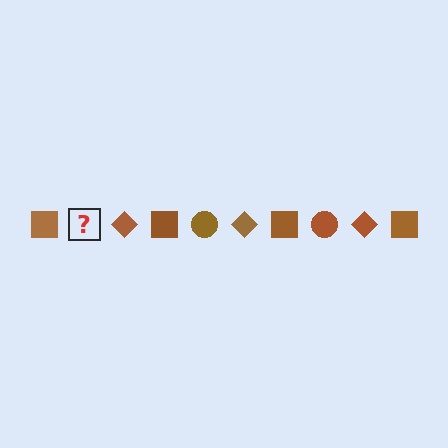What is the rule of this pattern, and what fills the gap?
The rule is that the pattern cycles through square, circle, diamond shapes in brown. The gap should be filled with a brown circle.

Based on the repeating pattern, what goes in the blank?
The blank should be a brown circle.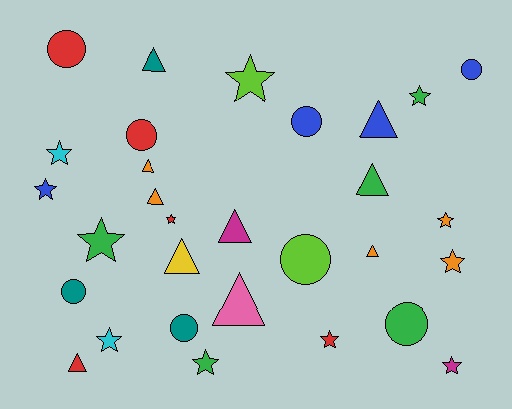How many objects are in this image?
There are 30 objects.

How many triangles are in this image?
There are 10 triangles.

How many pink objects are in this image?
There is 1 pink object.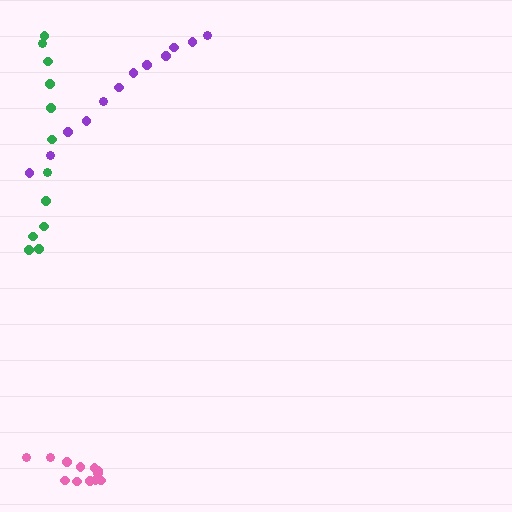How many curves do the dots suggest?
There are 3 distinct paths.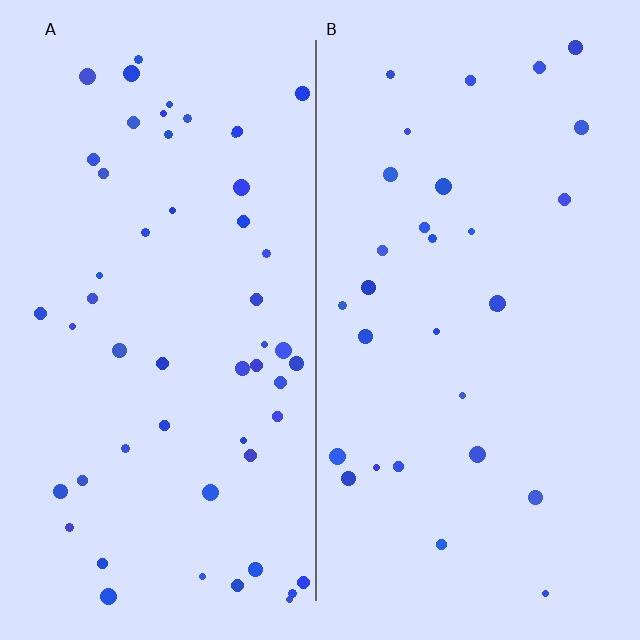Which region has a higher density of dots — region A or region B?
A (the left).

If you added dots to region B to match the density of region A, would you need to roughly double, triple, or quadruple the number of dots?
Approximately double.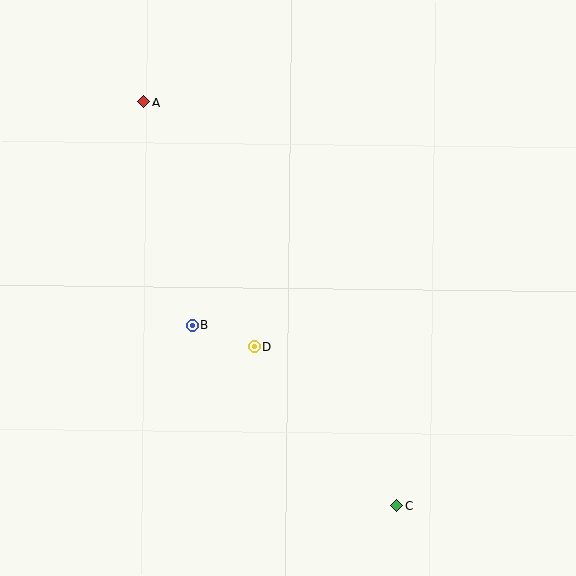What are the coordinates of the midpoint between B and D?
The midpoint between B and D is at (223, 336).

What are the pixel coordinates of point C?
Point C is at (396, 506).